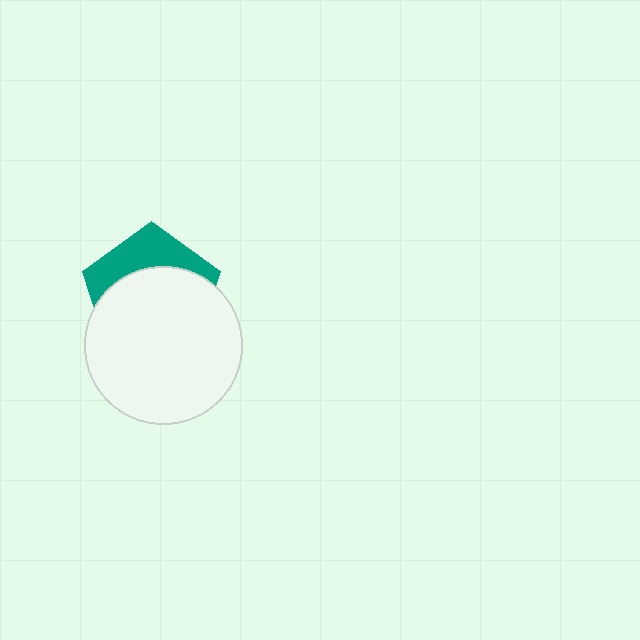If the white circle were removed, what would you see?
You would see the complete teal pentagon.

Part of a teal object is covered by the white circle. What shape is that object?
It is a pentagon.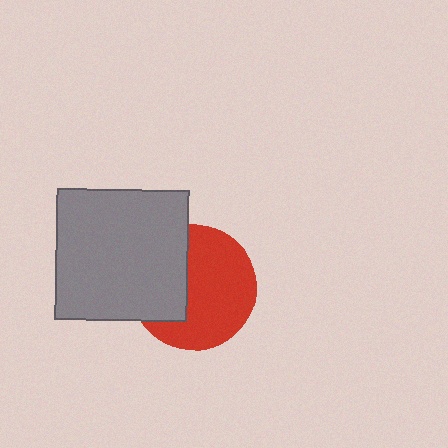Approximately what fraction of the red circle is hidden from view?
Roughly 38% of the red circle is hidden behind the gray square.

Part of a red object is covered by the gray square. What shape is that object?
It is a circle.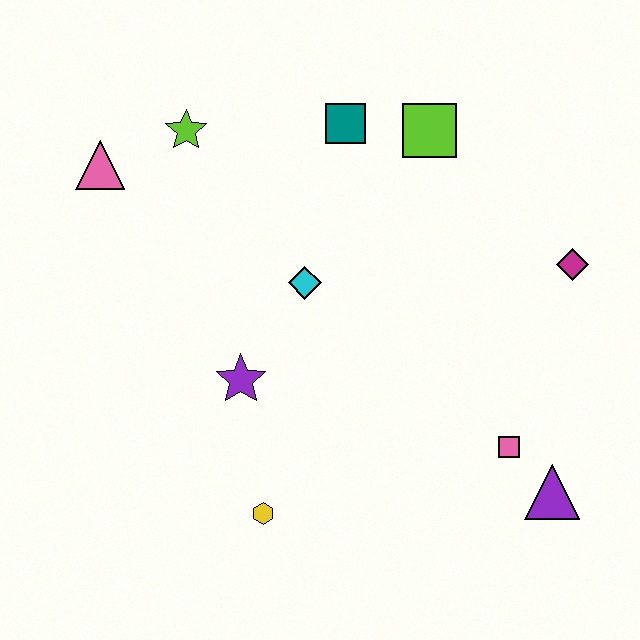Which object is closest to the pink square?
The purple triangle is closest to the pink square.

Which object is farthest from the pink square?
The pink triangle is farthest from the pink square.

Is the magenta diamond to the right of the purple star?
Yes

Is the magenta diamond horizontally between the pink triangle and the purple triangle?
No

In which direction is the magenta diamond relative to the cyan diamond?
The magenta diamond is to the right of the cyan diamond.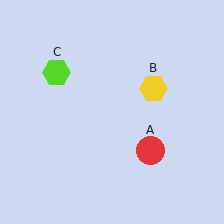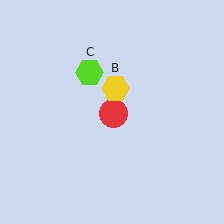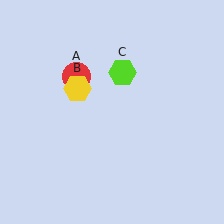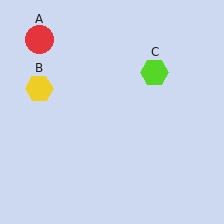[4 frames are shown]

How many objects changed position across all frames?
3 objects changed position: red circle (object A), yellow hexagon (object B), lime hexagon (object C).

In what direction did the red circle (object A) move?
The red circle (object A) moved up and to the left.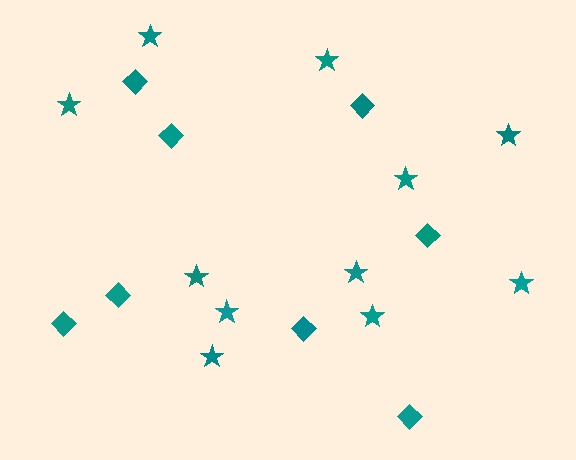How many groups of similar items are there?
There are 2 groups: one group of diamonds (8) and one group of stars (11).